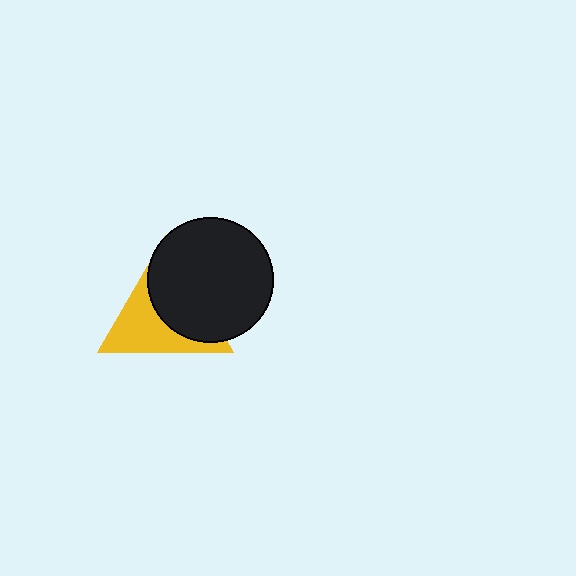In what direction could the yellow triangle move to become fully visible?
The yellow triangle could move left. That would shift it out from behind the black circle entirely.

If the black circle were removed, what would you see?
You would see the complete yellow triangle.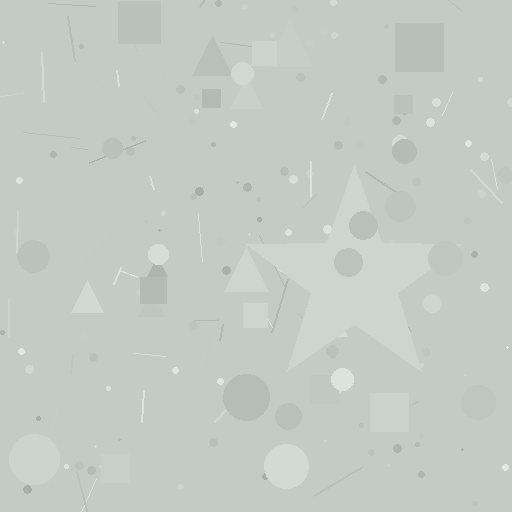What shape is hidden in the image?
A star is hidden in the image.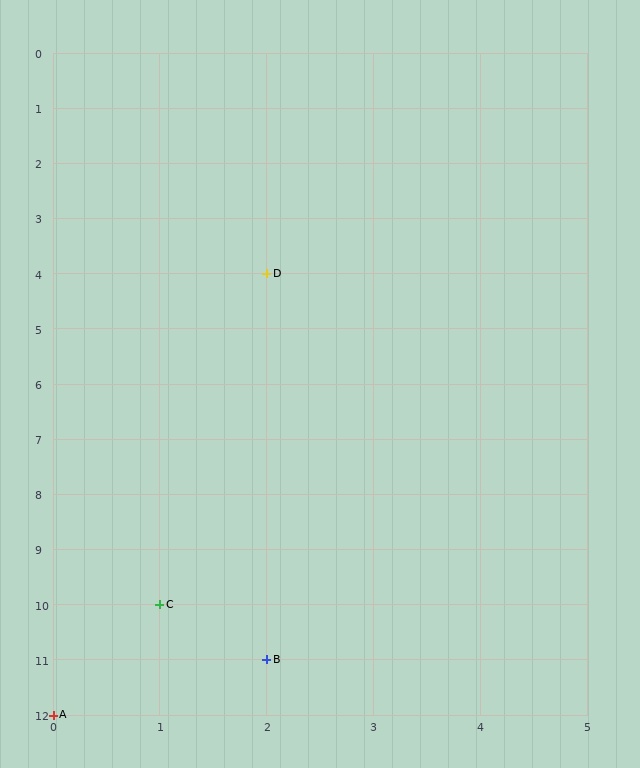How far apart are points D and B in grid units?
Points D and B are 7 rows apart.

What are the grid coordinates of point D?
Point D is at grid coordinates (2, 4).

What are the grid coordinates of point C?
Point C is at grid coordinates (1, 10).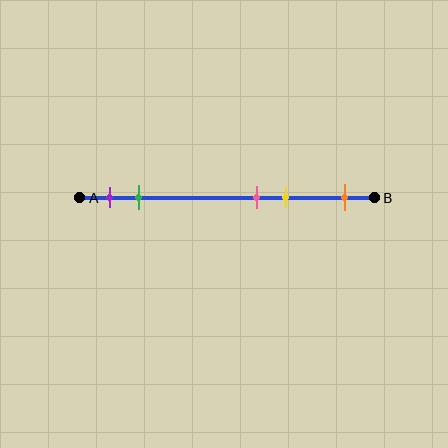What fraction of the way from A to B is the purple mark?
The purple mark is approximately 10% (0.1) of the way from A to B.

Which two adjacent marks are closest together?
The pink and yellow marks are the closest adjacent pair.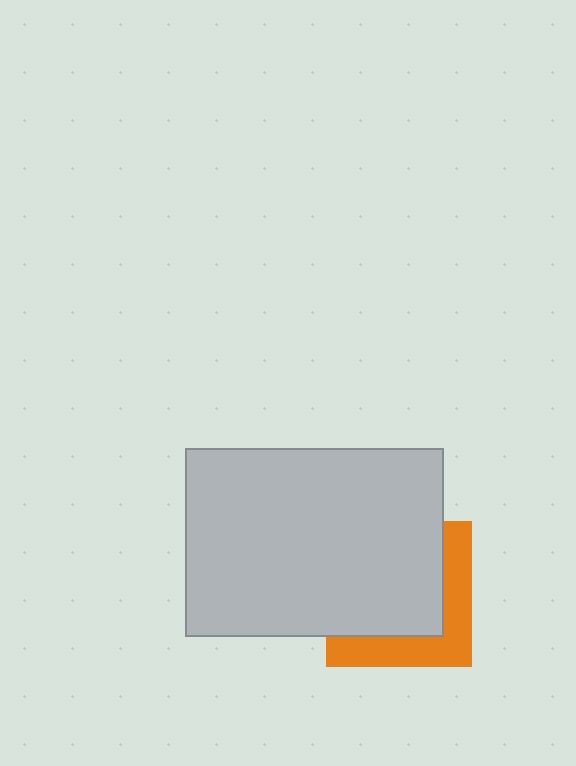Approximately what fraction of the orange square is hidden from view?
Roughly 64% of the orange square is hidden behind the light gray rectangle.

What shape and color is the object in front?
The object in front is a light gray rectangle.